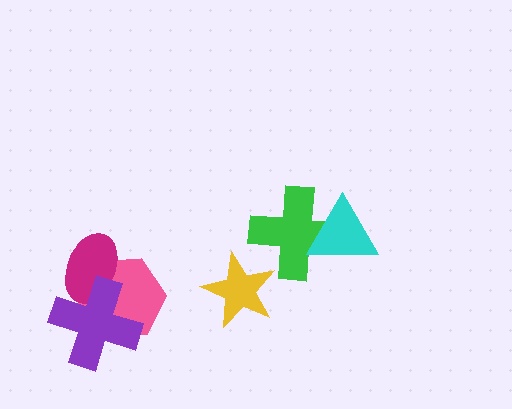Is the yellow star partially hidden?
No, no other shape covers it.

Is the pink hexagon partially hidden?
Yes, it is partially covered by another shape.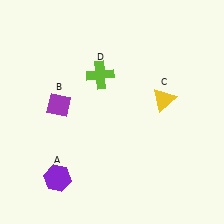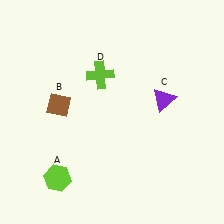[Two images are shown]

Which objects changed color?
A changed from purple to lime. B changed from purple to brown. C changed from yellow to purple.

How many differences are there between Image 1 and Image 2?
There are 3 differences between the two images.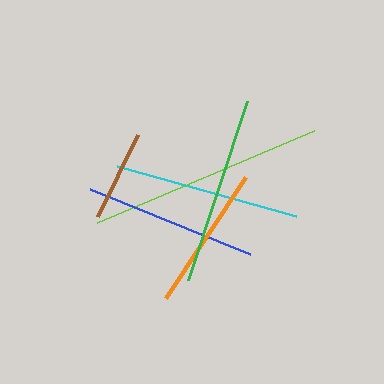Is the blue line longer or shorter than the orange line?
The blue line is longer than the orange line.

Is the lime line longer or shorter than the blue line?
The lime line is longer than the blue line.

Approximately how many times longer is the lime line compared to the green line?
The lime line is approximately 1.2 times the length of the green line.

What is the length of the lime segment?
The lime segment is approximately 235 pixels long.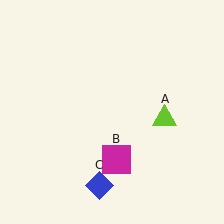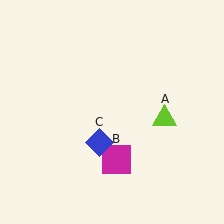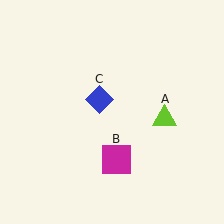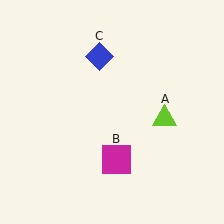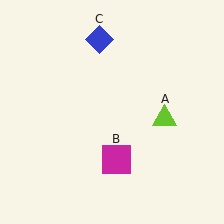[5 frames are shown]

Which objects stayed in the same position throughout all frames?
Lime triangle (object A) and magenta square (object B) remained stationary.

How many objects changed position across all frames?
1 object changed position: blue diamond (object C).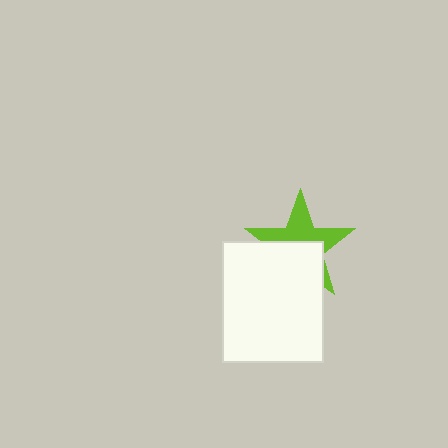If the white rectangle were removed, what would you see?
You would see the complete lime star.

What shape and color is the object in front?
The object in front is a white rectangle.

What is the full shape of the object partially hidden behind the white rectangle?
The partially hidden object is a lime star.